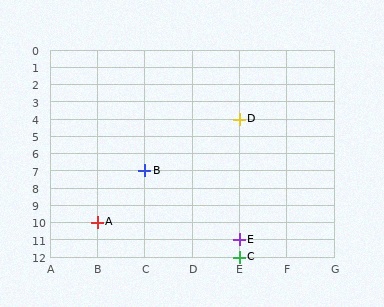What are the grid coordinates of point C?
Point C is at grid coordinates (E, 12).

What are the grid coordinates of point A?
Point A is at grid coordinates (B, 10).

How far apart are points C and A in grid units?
Points C and A are 3 columns and 2 rows apart (about 3.6 grid units diagonally).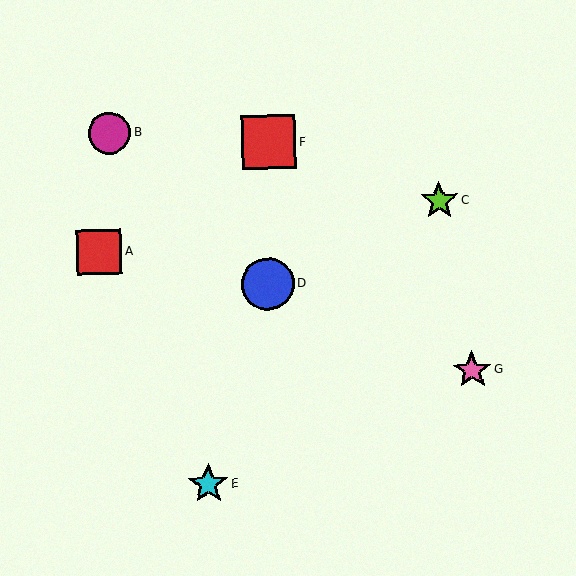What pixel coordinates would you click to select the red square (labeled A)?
Click at (99, 252) to select the red square A.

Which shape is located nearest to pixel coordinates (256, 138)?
The red square (labeled F) at (269, 142) is nearest to that location.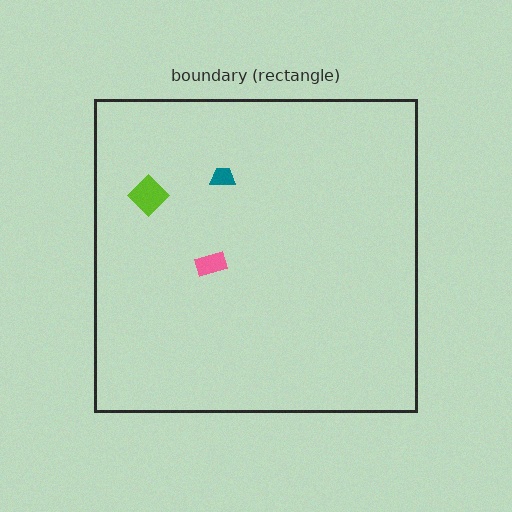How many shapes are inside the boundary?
3 inside, 0 outside.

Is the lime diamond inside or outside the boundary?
Inside.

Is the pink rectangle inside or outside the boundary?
Inside.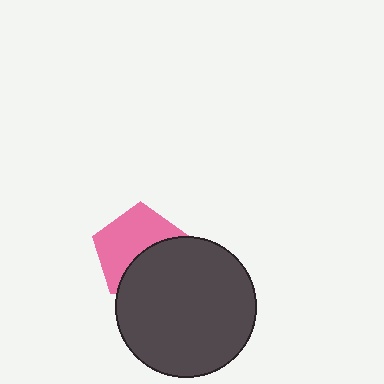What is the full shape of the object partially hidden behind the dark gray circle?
The partially hidden object is a pink pentagon.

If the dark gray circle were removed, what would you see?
You would see the complete pink pentagon.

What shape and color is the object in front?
The object in front is a dark gray circle.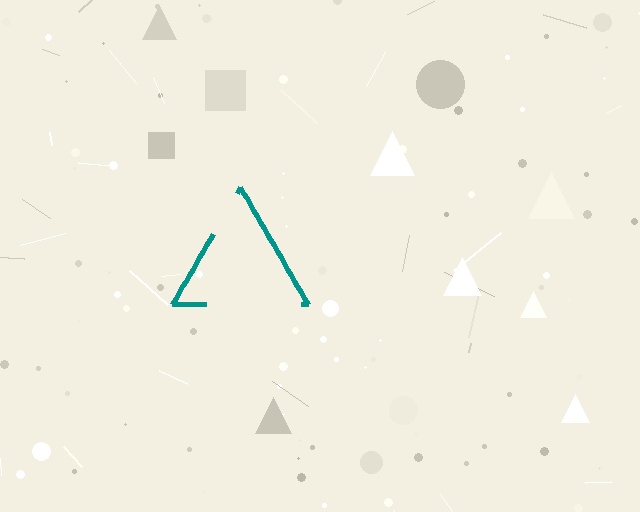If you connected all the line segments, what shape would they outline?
They would outline a triangle.